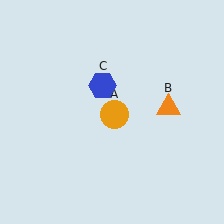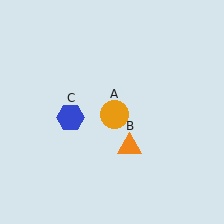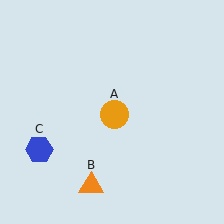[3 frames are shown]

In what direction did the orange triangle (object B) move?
The orange triangle (object B) moved down and to the left.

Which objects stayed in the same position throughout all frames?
Orange circle (object A) remained stationary.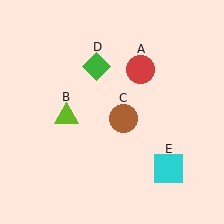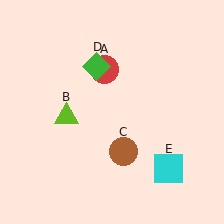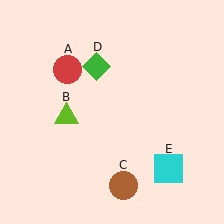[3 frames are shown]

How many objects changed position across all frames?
2 objects changed position: red circle (object A), brown circle (object C).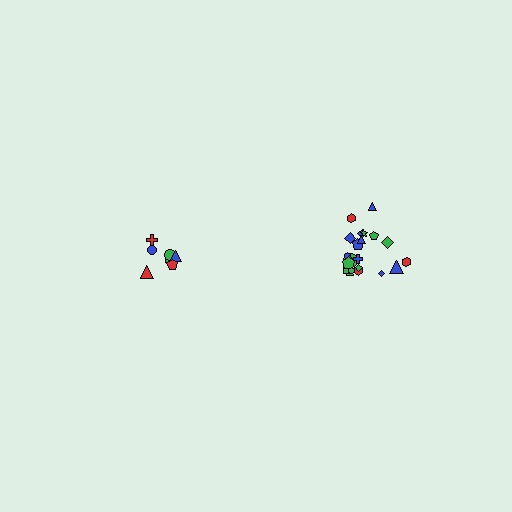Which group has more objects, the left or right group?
The right group.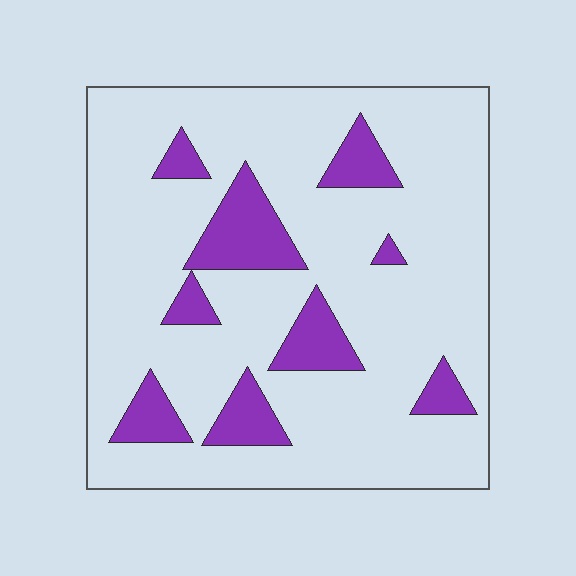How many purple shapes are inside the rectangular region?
9.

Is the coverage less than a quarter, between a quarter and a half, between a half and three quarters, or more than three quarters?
Less than a quarter.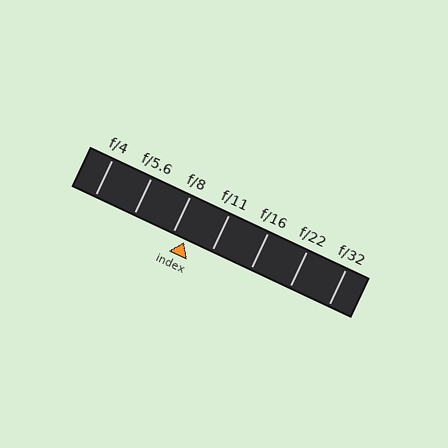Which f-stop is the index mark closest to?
The index mark is closest to f/8.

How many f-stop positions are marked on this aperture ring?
There are 7 f-stop positions marked.